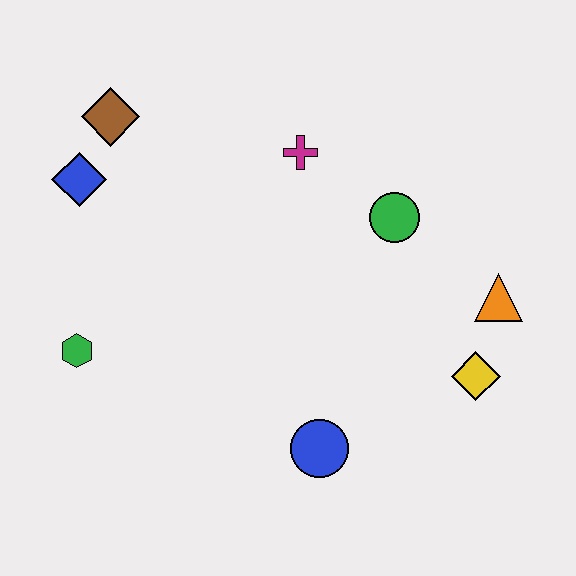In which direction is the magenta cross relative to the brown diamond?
The magenta cross is to the right of the brown diamond.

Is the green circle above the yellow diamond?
Yes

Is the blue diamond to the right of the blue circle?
No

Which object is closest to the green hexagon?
The blue diamond is closest to the green hexagon.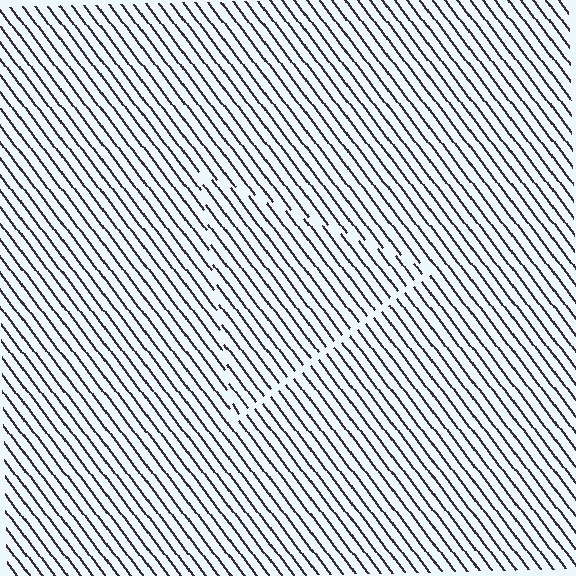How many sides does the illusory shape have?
3 sides — the line-ends trace a triangle.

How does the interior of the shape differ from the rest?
The interior of the shape contains the same grating, shifted by half a period — the contour is defined by the phase discontinuity where line-ends from the inner and outer gratings abut.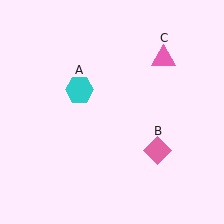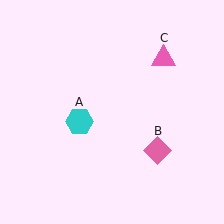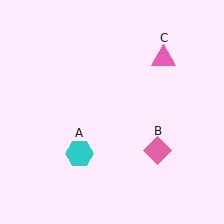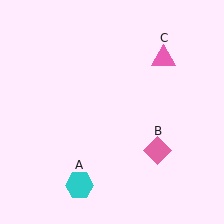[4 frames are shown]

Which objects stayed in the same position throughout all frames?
Pink diamond (object B) and pink triangle (object C) remained stationary.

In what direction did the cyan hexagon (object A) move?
The cyan hexagon (object A) moved down.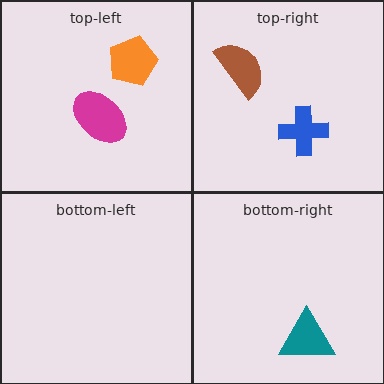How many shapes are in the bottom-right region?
1.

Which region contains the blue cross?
The top-right region.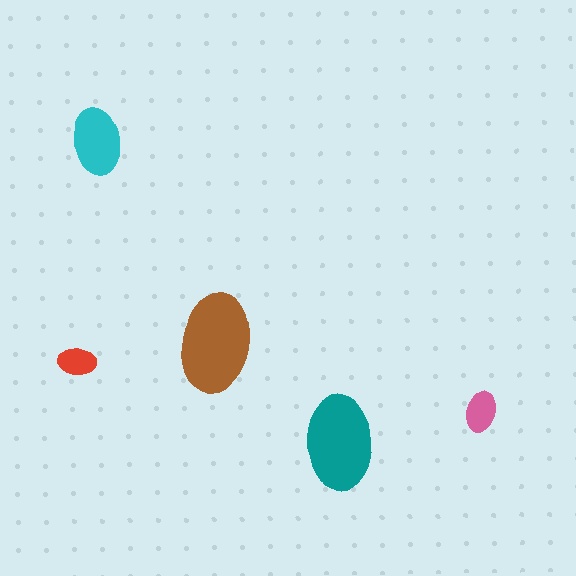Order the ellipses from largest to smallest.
the brown one, the teal one, the cyan one, the pink one, the red one.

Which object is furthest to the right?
The pink ellipse is rightmost.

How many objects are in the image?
There are 5 objects in the image.